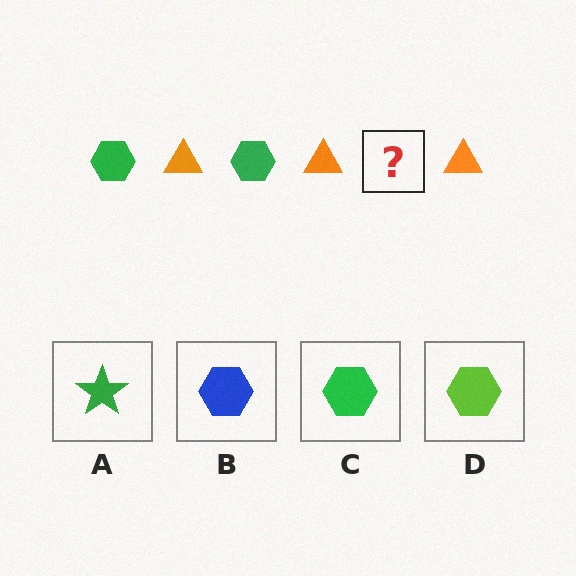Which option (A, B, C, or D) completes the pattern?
C.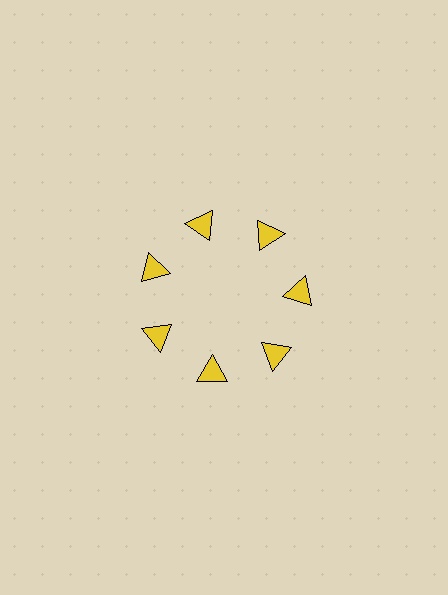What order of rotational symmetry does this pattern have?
This pattern has 7-fold rotational symmetry.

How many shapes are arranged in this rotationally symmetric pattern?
There are 7 shapes, arranged in 7 groups of 1.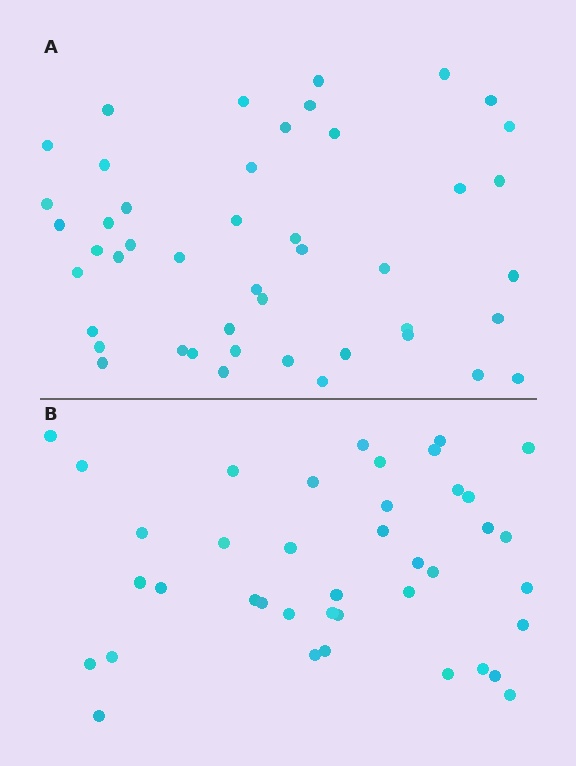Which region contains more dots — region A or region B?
Region A (the top region) has more dots.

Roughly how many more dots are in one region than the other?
Region A has about 6 more dots than region B.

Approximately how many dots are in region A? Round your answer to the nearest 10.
About 50 dots. (The exact count is 46, which rounds to 50.)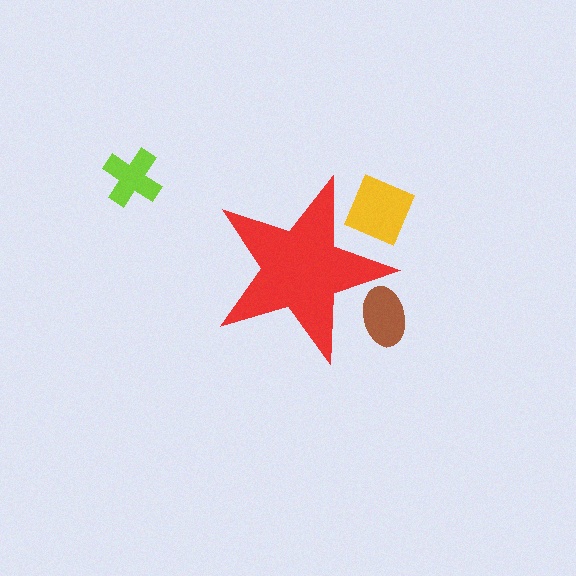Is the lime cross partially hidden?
No, the lime cross is fully visible.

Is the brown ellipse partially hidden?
Yes, the brown ellipse is partially hidden behind the red star.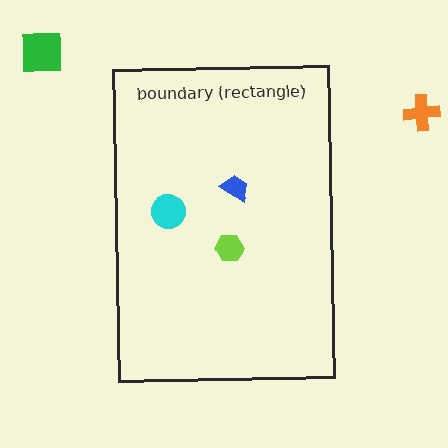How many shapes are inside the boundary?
3 inside, 2 outside.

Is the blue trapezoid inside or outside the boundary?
Inside.